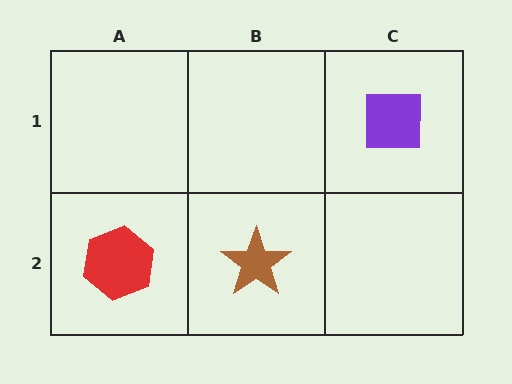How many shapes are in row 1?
1 shape.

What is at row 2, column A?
A red hexagon.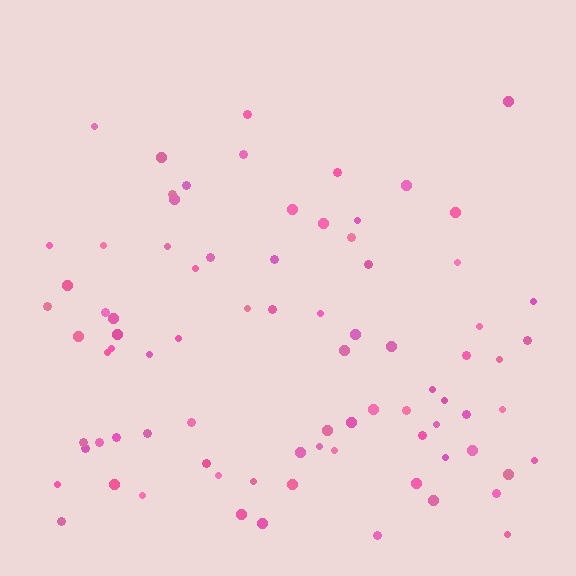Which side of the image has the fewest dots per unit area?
The top.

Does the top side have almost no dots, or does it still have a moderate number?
Still a moderate number, just noticeably fewer than the bottom.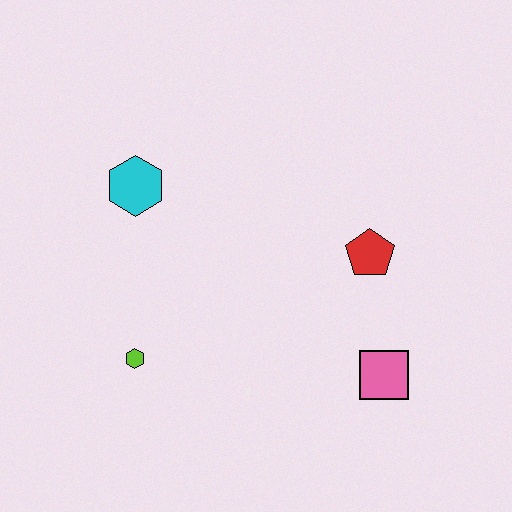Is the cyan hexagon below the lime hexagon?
No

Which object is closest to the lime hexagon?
The cyan hexagon is closest to the lime hexagon.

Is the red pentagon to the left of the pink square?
Yes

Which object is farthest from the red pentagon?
The lime hexagon is farthest from the red pentagon.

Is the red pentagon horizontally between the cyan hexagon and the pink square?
Yes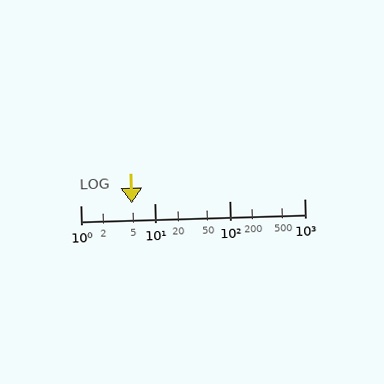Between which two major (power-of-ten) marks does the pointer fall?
The pointer is between 1 and 10.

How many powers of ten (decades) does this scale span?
The scale spans 3 decades, from 1 to 1000.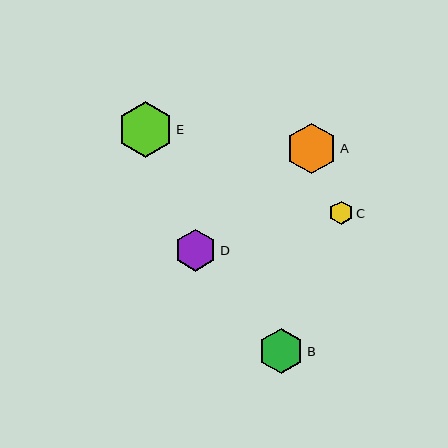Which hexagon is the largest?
Hexagon E is the largest with a size of approximately 56 pixels.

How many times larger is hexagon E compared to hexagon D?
Hexagon E is approximately 1.3 times the size of hexagon D.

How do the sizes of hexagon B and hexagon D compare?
Hexagon B and hexagon D are approximately the same size.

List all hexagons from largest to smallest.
From largest to smallest: E, A, B, D, C.